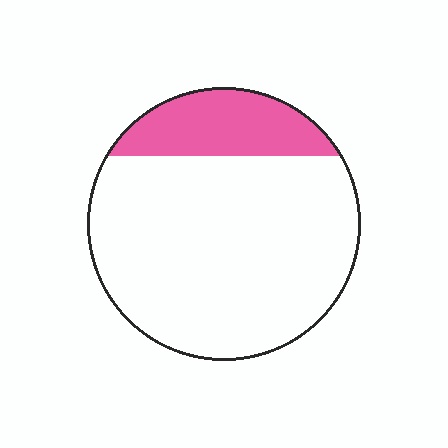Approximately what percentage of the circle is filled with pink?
Approximately 20%.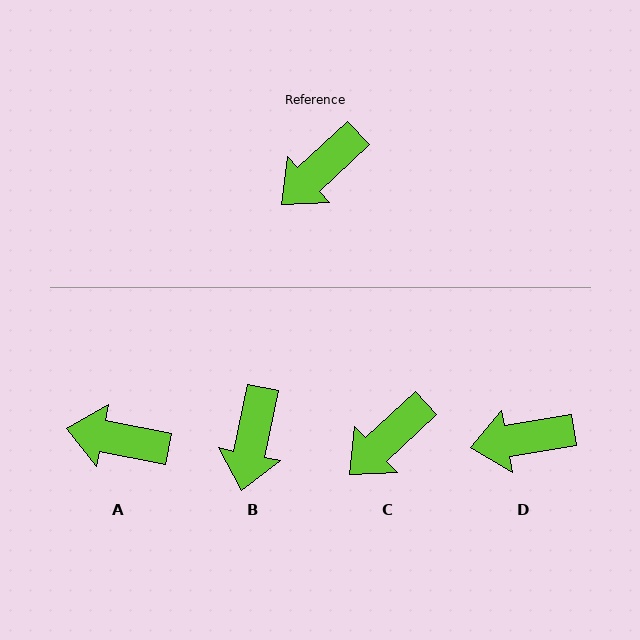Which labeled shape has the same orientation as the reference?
C.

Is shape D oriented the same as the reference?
No, it is off by about 33 degrees.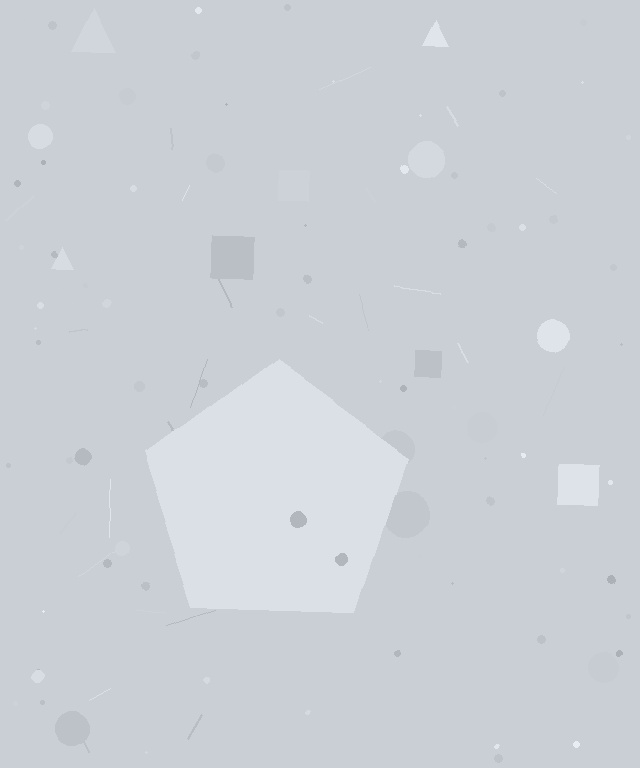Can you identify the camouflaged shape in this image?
The camouflaged shape is a pentagon.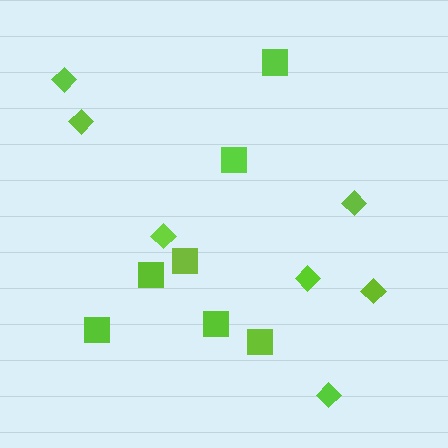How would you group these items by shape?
There are 2 groups: one group of diamonds (7) and one group of squares (7).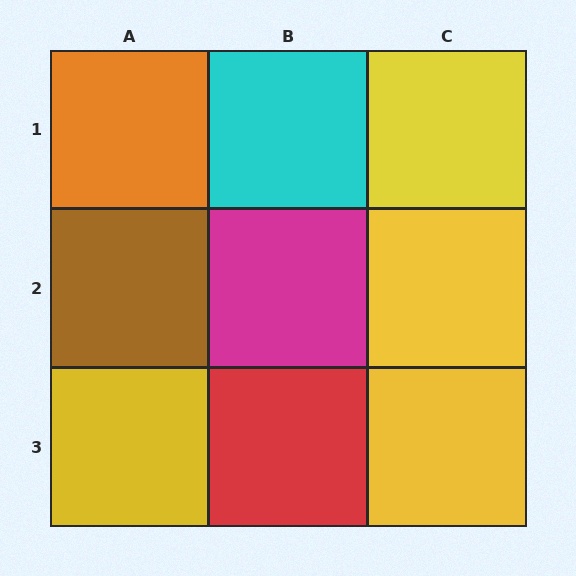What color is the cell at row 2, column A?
Brown.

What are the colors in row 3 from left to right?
Yellow, red, yellow.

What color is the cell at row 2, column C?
Yellow.